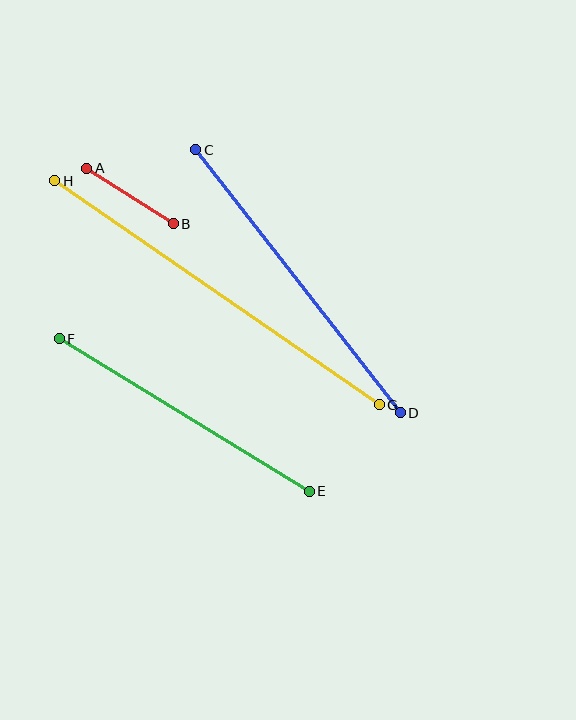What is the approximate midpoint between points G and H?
The midpoint is at approximately (217, 293) pixels.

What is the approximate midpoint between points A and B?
The midpoint is at approximately (130, 196) pixels.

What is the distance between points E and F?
The distance is approximately 293 pixels.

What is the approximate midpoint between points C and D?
The midpoint is at approximately (298, 281) pixels.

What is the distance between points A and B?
The distance is approximately 103 pixels.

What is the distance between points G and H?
The distance is approximately 394 pixels.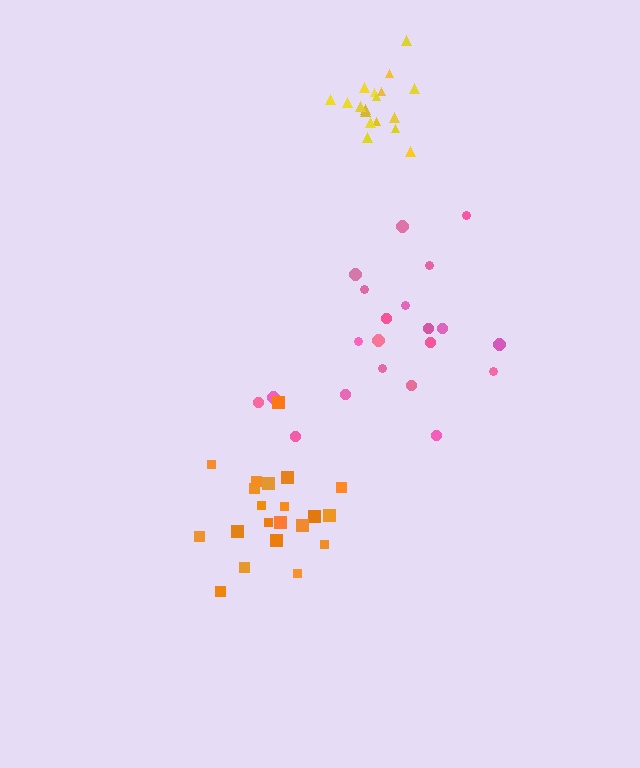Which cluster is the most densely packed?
Yellow.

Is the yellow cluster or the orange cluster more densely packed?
Yellow.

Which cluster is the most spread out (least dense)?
Pink.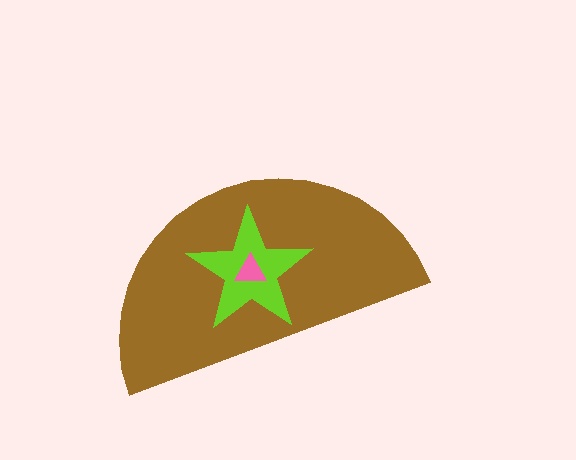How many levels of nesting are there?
3.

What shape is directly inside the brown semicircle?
The lime star.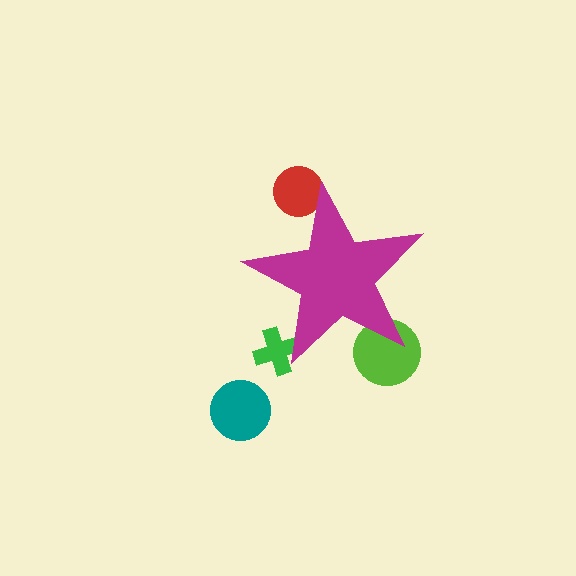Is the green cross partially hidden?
Yes, the green cross is partially hidden behind the magenta star.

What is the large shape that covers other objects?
A magenta star.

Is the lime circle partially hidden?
Yes, the lime circle is partially hidden behind the magenta star.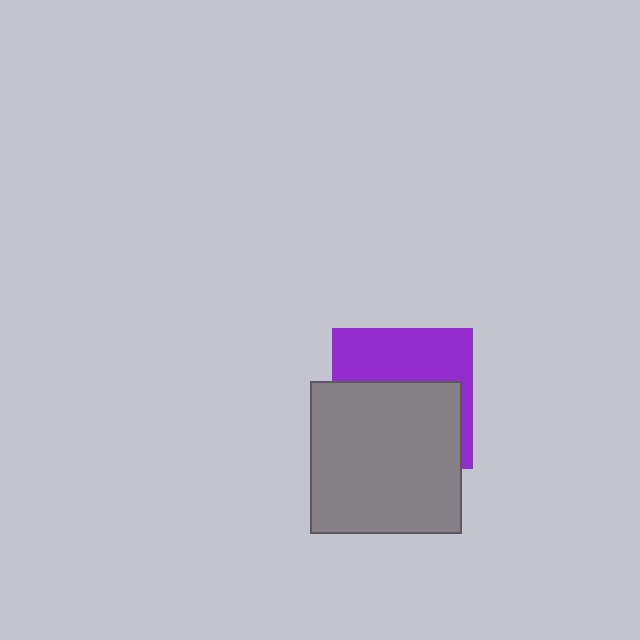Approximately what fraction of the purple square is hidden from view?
Roughly 57% of the purple square is hidden behind the gray square.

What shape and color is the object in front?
The object in front is a gray square.